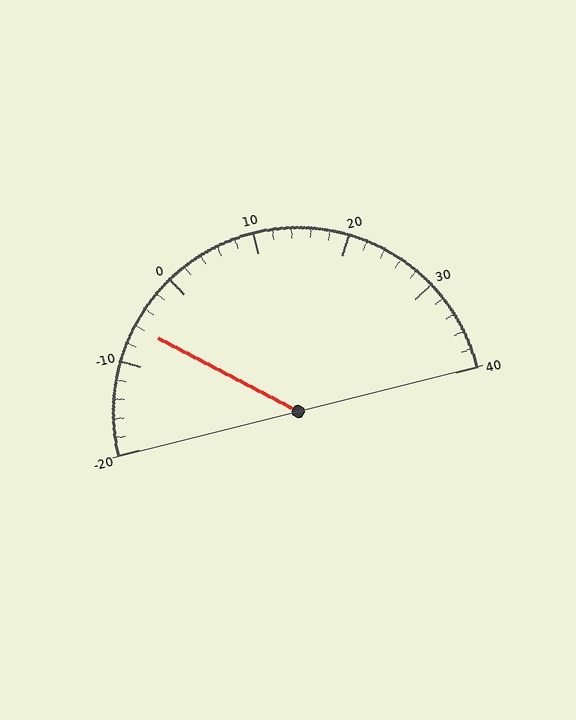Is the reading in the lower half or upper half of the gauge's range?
The reading is in the lower half of the range (-20 to 40).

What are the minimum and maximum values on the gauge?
The gauge ranges from -20 to 40.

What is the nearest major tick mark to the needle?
The nearest major tick mark is -10.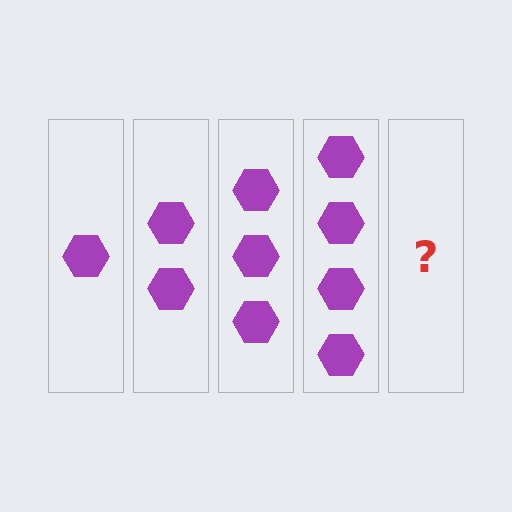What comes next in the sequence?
The next element should be 5 hexagons.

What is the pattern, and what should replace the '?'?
The pattern is that each step adds one more hexagon. The '?' should be 5 hexagons.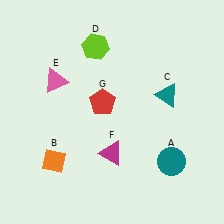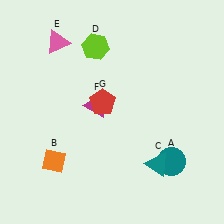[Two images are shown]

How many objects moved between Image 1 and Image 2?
3 objects moved between the two images.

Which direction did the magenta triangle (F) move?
The magenta triangle (F) moved up.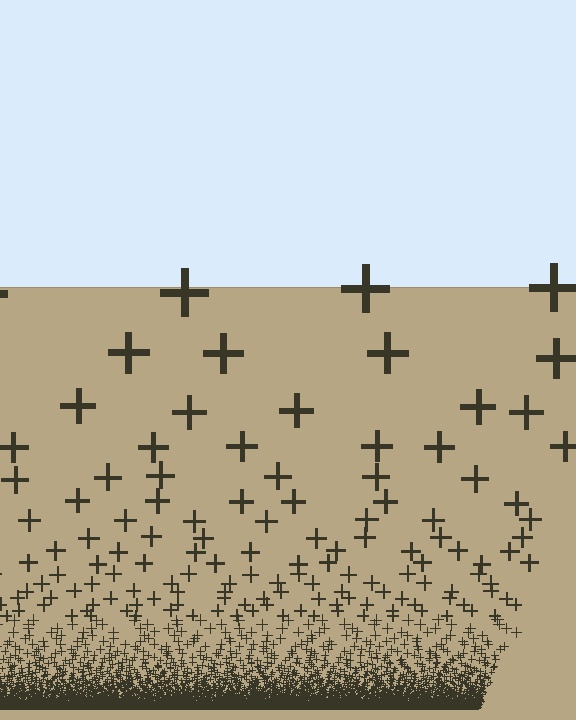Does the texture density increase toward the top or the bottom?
Density increases toward the bottom.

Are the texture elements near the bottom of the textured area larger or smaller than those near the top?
Smaller. The gradient is inverted — elements near the bottom are smaller and denser.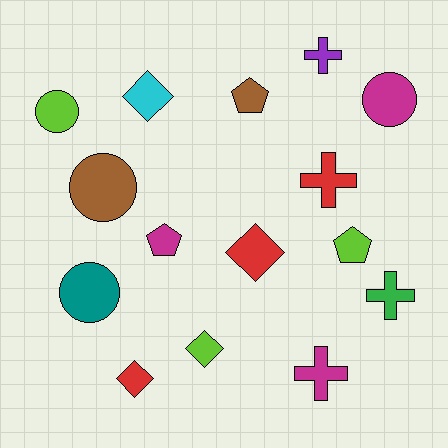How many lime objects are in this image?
There are 3 lime objects.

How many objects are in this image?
There are 15 objects.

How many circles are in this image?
There are 4 circles.